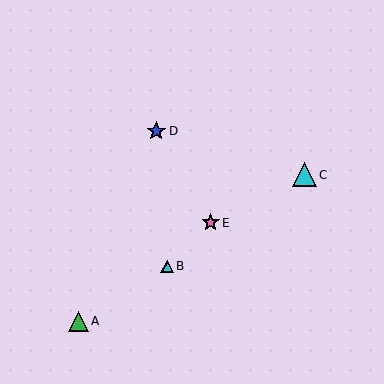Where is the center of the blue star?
The center of the blue star is at (156, 131).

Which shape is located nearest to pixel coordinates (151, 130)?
The blue star (labeled D) at (156, 131) is nearest to that location.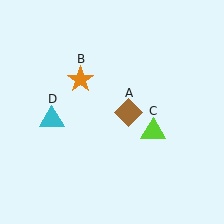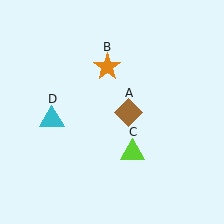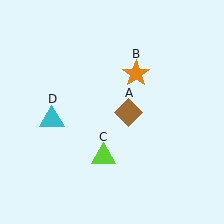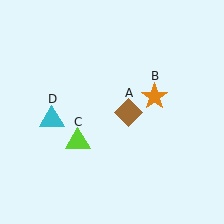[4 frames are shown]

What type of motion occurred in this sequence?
The orange star (object B), lime triangle (object C) rotated clockwise around the center of the scene.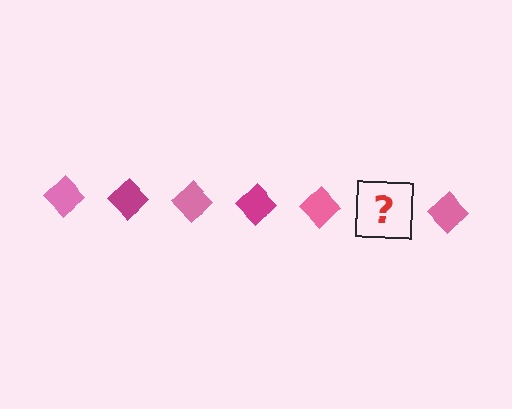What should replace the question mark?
The question mark should be replaced with a magenta diamond.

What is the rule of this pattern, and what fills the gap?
The rule is that the pattern cycles through pink, magenta diamonds. The gap should be filled with a magenta diamond.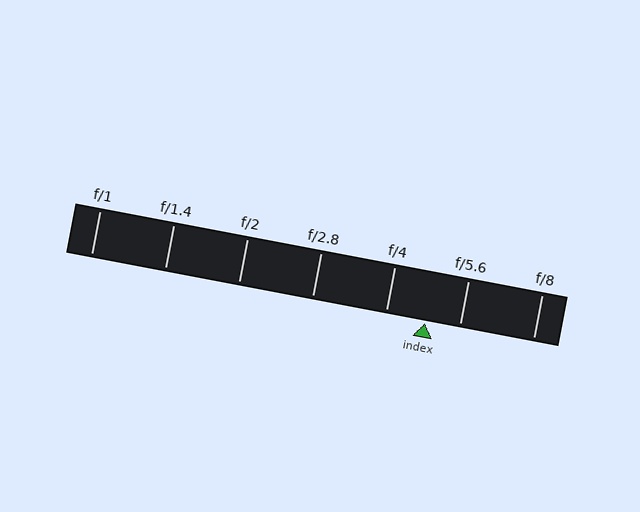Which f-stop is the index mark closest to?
The index mark is closest to f/5.6.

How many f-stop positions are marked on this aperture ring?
There are 7 f-stop positions marked.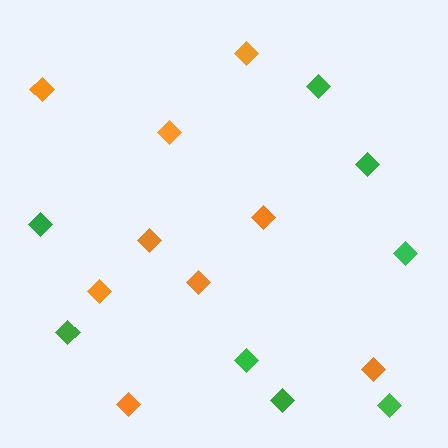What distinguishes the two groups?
There are 2 groups: one group of orange diamonds (9) and one group of green diamonds (8).